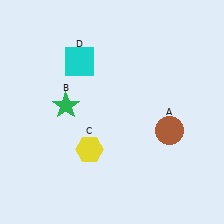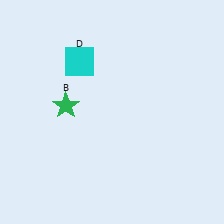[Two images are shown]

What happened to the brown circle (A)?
The brown circle (A) was removed in Image 2. It was in the bottom-right area of Image 1.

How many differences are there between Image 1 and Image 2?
There are 2 differences between the two images.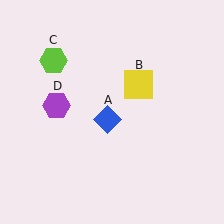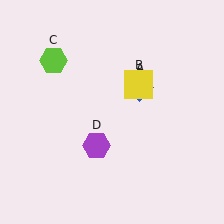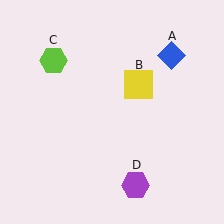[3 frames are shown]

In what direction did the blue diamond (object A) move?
The blue diamond (object A) moved up and to the right.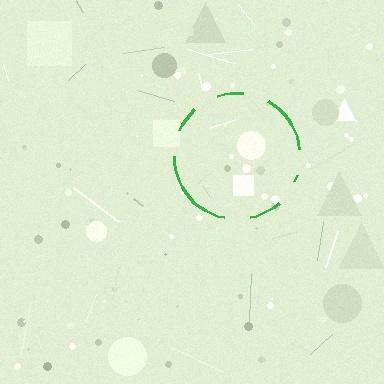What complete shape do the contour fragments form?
The contour fragments form a circle.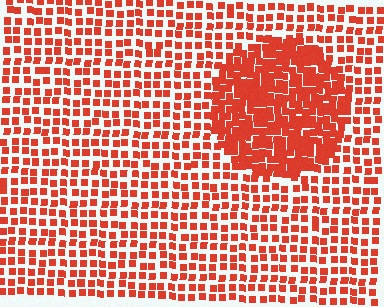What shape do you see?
I see a circle.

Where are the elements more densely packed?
The elements are more densely packed inside the circle boundary.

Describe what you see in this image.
The image contains small red elements arranged at two different densities. A circle-shaped region is visible where the elements are more densely packed than the surrounding area.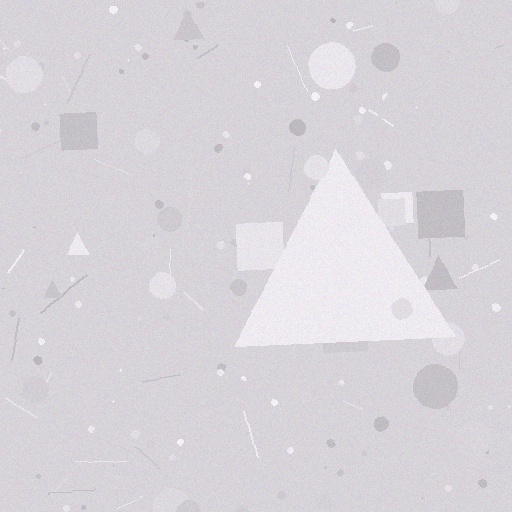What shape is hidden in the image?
A triangle is hidden in the image.